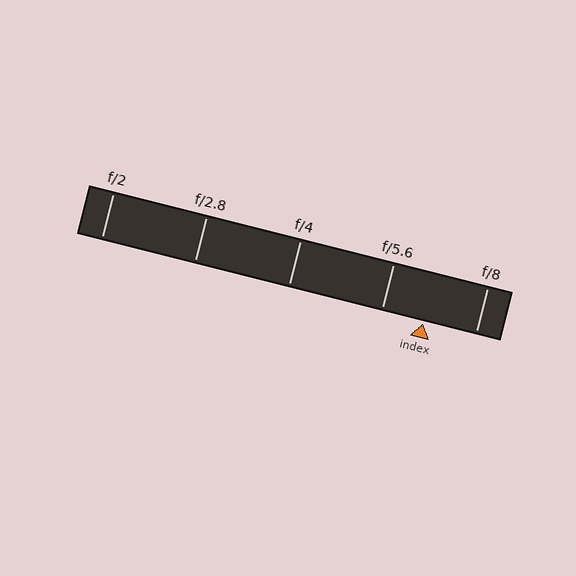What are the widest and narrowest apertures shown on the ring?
The widest aperture shown is f/2 and the narrowest is f/8.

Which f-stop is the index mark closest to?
The index mark is closest to f/5.6.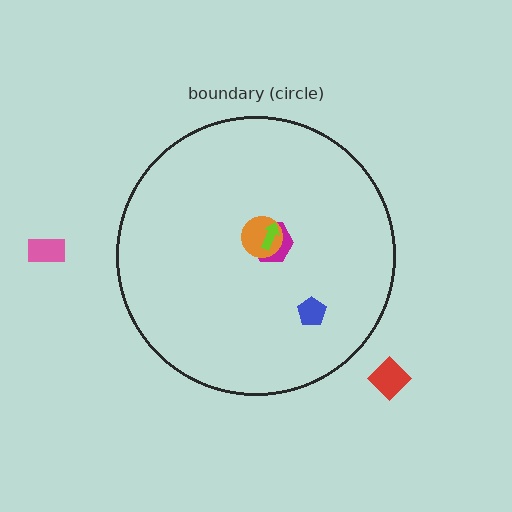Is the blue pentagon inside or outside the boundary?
Inside.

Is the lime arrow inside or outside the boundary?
Inside.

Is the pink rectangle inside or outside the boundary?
Outside.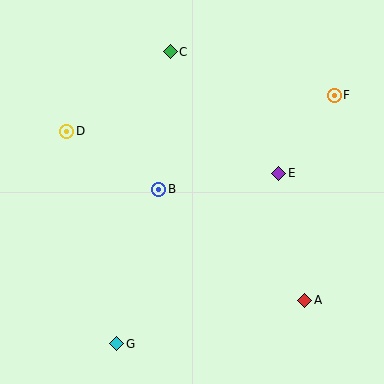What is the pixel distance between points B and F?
The distance between B and F is 199 pixels.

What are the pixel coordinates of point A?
Point A is at (305, 300).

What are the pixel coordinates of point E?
Point E is at (279, 173).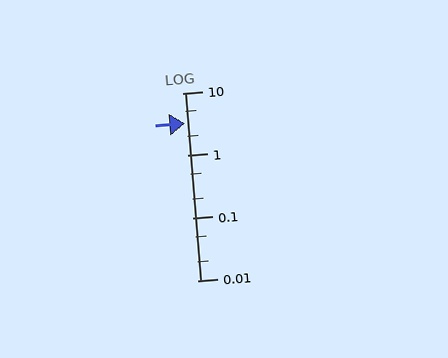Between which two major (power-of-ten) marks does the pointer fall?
The pointer is between 1 and 10.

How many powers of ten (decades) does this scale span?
The scale spans 3 decades, from 0.01 to 10.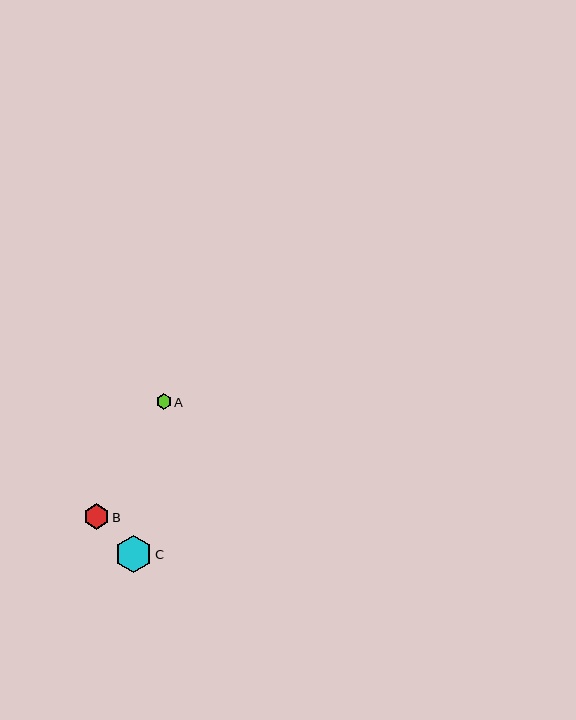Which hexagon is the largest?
Hexagon C is the largest with a size of approximately 38 pixels.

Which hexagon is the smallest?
Hexagon A is the smallest with a size of approximately 15 pixels.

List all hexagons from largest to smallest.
From largest to smallest: C, B, A.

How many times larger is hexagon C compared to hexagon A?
Hexagon C is approximately 2.5 times the size of hexagon A.